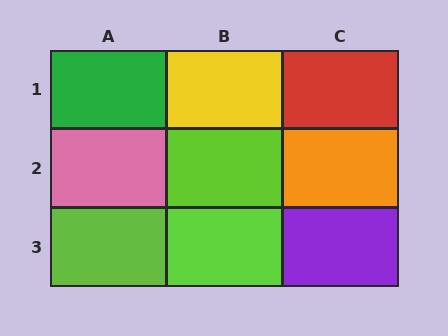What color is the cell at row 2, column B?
Lime.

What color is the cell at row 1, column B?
Yellow.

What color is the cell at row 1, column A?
Green.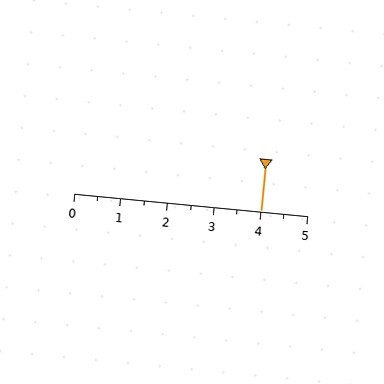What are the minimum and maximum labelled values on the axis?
The axis runs from 0 to 5.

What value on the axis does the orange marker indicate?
The marker indicates approximately 4.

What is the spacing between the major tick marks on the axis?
The major ticks are spaced 1 apart.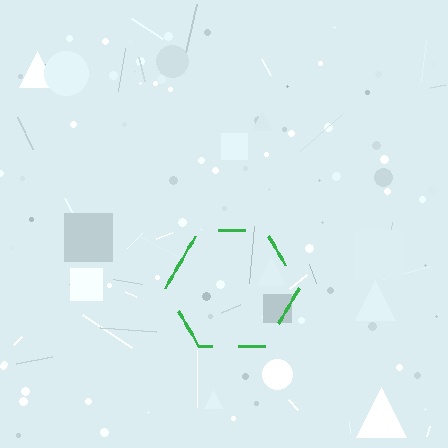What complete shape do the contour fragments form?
The contour fragments form a hexagon.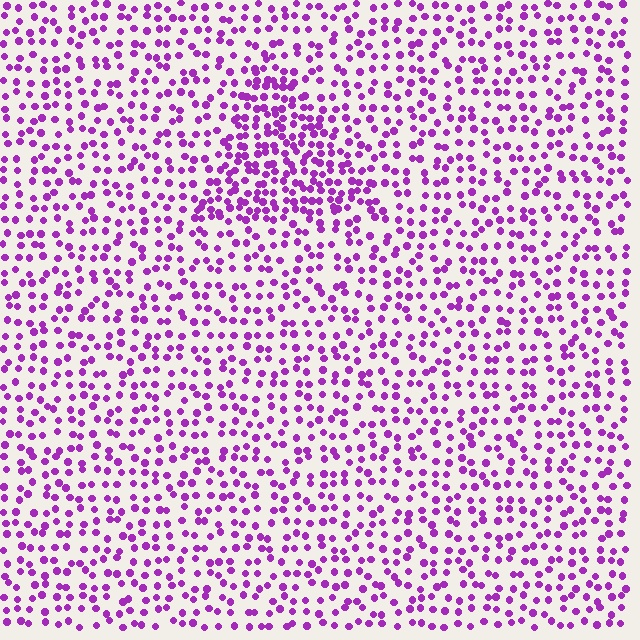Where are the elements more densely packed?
The elements are more densely packed inside the triangle boundary.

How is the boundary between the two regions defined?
The boundary is defined by a change in element density (approximately 1.8x ratio). All elements are the same color, size, and shape.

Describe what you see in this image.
The image contains small purple elements arranged at two different densities. A triangle-shaped region is visible where the elements are more densely packed than the surrounding area.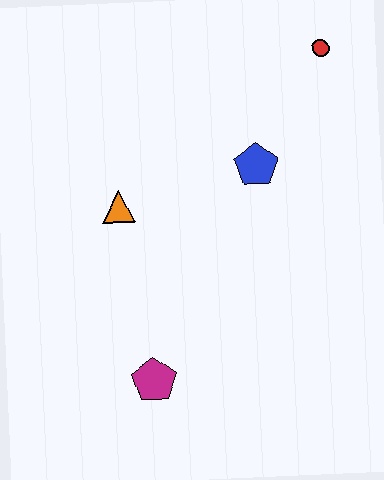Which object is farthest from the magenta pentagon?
The red circle is farthest from the magenta pentagon.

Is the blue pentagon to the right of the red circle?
No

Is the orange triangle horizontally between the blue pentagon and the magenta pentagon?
No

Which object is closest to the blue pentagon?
The red circle is closest to the blue pentagon.